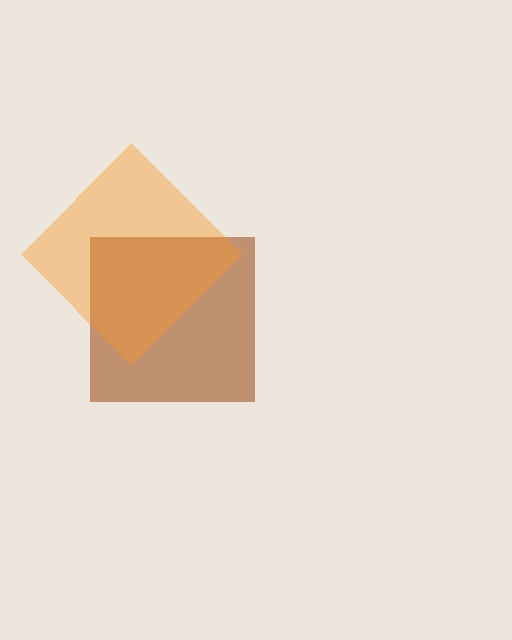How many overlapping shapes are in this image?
There are 2 overlapping shapes in the image.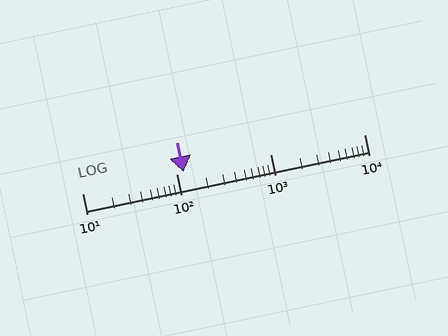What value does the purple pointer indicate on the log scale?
The pointer indicates approximately 120.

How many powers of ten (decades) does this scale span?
The scale spans 3 decades, from 10 to 10000.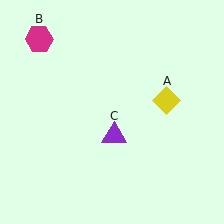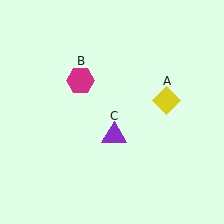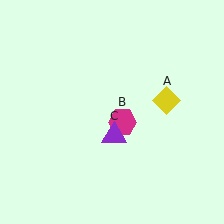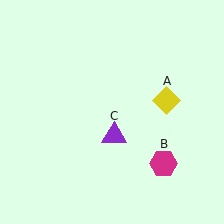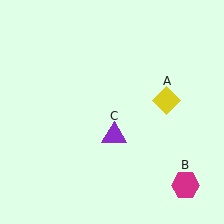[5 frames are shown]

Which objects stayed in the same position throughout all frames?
Yellow diamond (object A) and purple triangle (object C) remained stationary.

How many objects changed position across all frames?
1 object changed position: magenta hexagon (object B).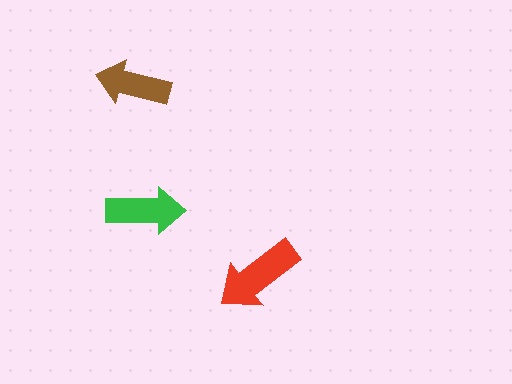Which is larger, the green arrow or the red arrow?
The red one.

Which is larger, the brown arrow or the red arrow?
The red one.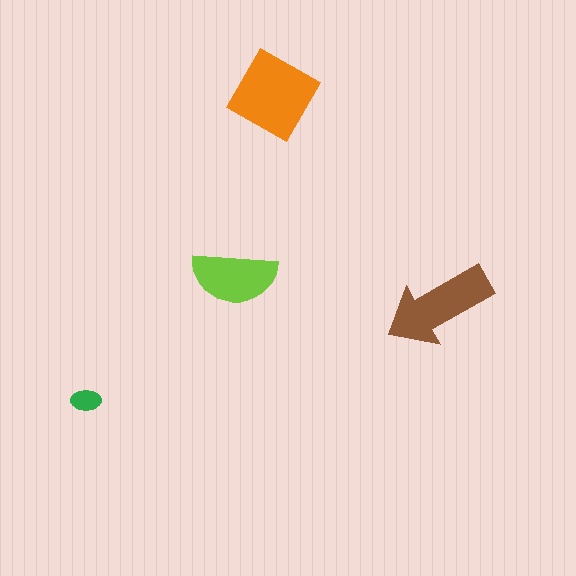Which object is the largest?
The orange square.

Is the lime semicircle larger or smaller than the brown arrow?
Smaller.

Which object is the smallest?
The green ellipse.